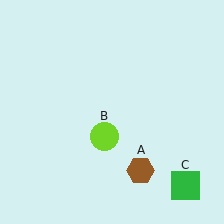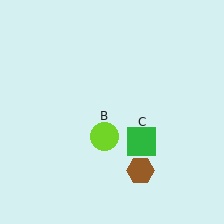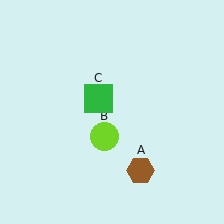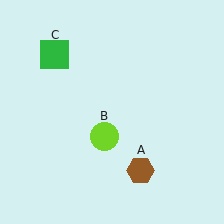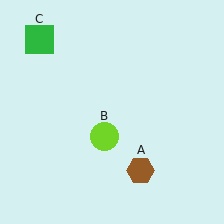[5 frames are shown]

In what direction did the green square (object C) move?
The green square (object C) moved up and to the left.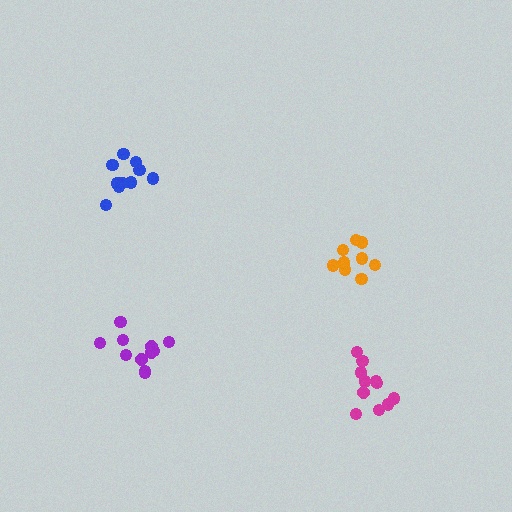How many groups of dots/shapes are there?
There are 4 groups.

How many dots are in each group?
Group 1: 9 dots, Group 2: 11 dots, Group 3: 11 dots, Group 4: 11 dots (42 total).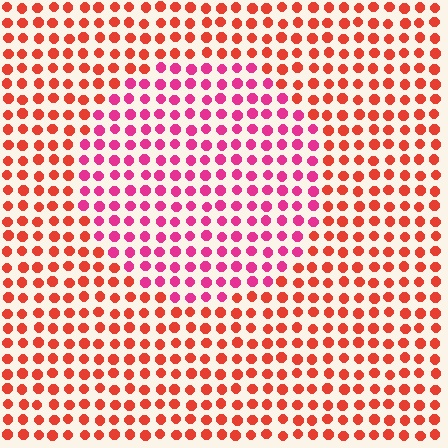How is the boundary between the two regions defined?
The boundary is defined purely by a slight shift in hue (about 37 degrees). Spacing, size, and orientation are identical on both sides.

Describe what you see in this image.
The image is filled with small red elements in a uniform arrangement. A circle-shaped region is visible where the elements are tinted to a slightly different hue, forming a subtle color boundary.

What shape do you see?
I see a circle.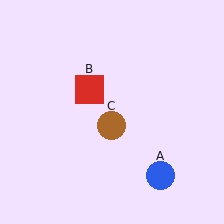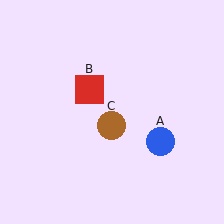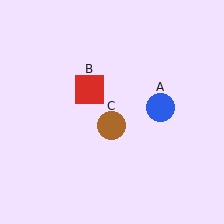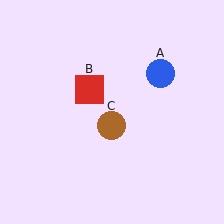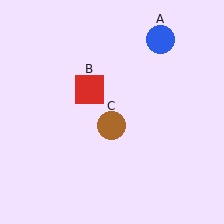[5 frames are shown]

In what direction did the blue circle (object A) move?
The blue circle (object A) moved up.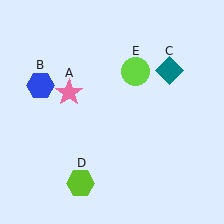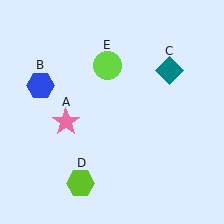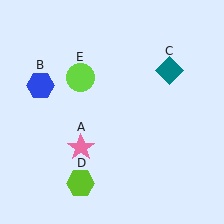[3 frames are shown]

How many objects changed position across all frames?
2 objects changed position: pink star (object A), lime circle (object E).